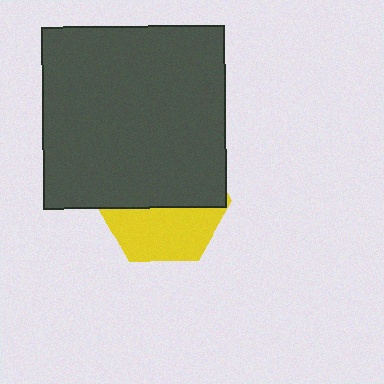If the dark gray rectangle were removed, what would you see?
You would see the complete yellow hexagon.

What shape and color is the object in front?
The object in front is a dark gray rectangle.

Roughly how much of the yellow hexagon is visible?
A small part of it is visible (roughly 43%).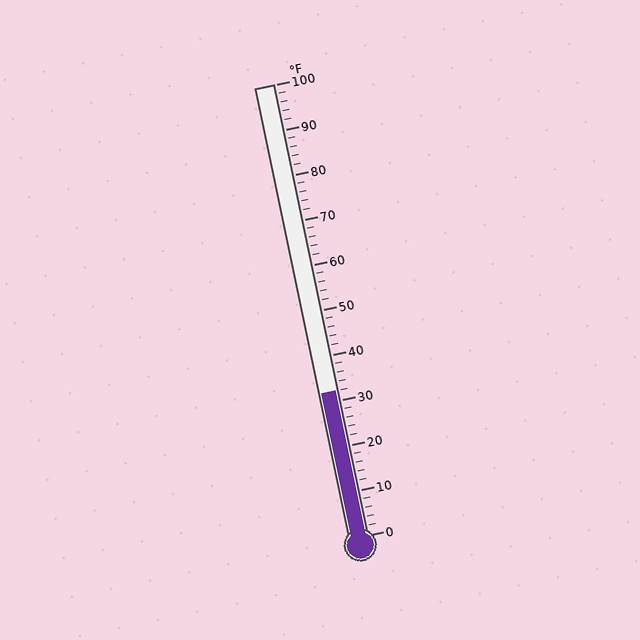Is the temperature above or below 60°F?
The temperature is below 60°F.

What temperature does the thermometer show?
The thermometer shows approximately 32°F.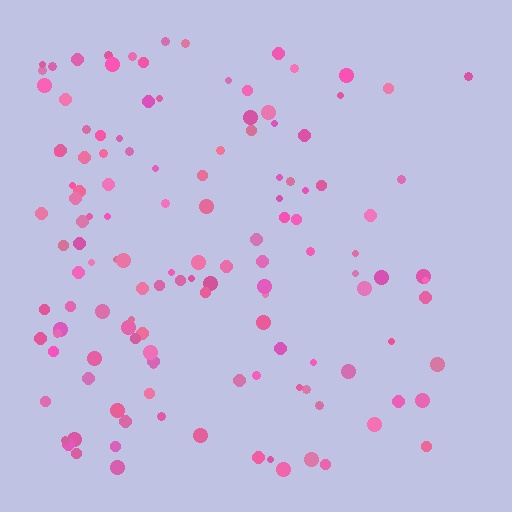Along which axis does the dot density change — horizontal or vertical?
Horizontal.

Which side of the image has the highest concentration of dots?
The left.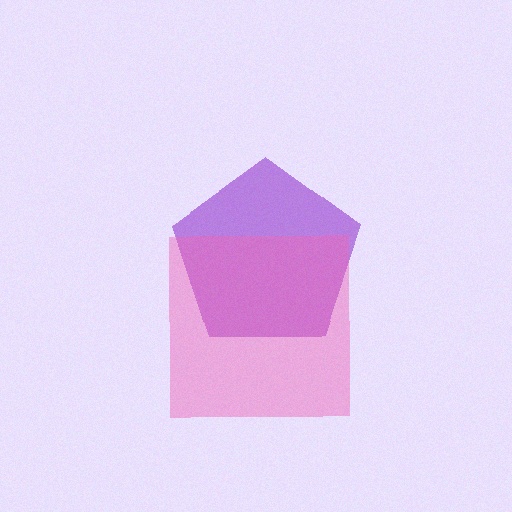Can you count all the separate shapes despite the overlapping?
Yes, there are 2 separate shapes.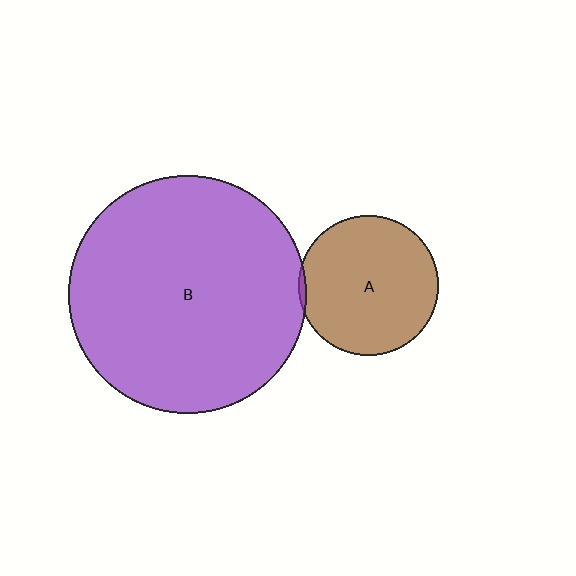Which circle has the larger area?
Circle B (purple).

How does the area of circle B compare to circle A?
Approximately 2.9 times.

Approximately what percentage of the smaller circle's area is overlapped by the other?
Approximately 5%.